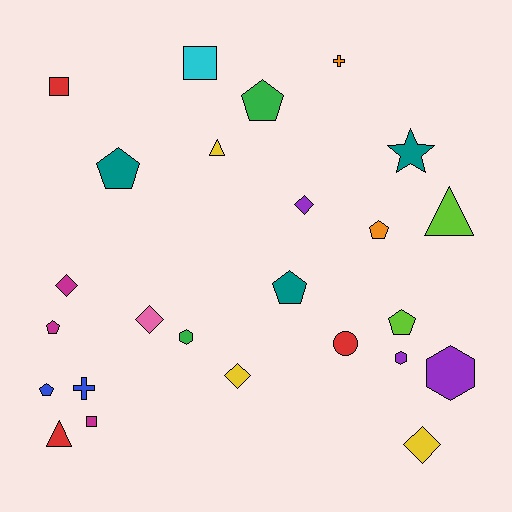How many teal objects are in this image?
There are 3 teal objects.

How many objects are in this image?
There are 25 objects.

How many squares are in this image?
There are 3 squares.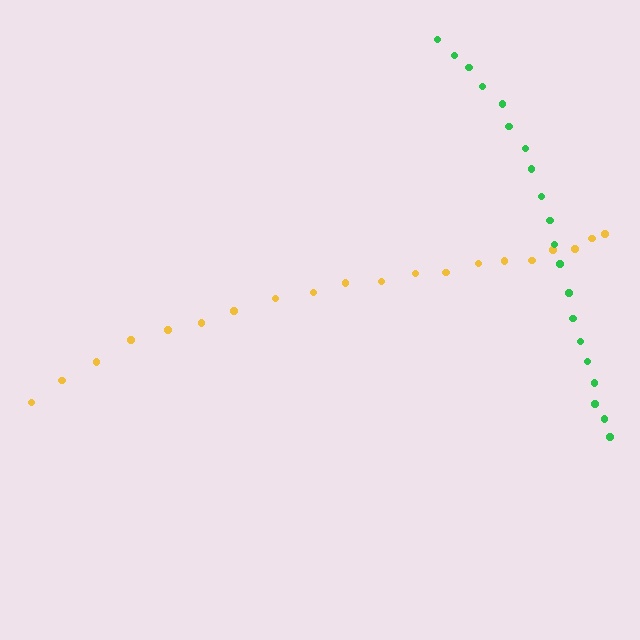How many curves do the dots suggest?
There are 2 distinct paths.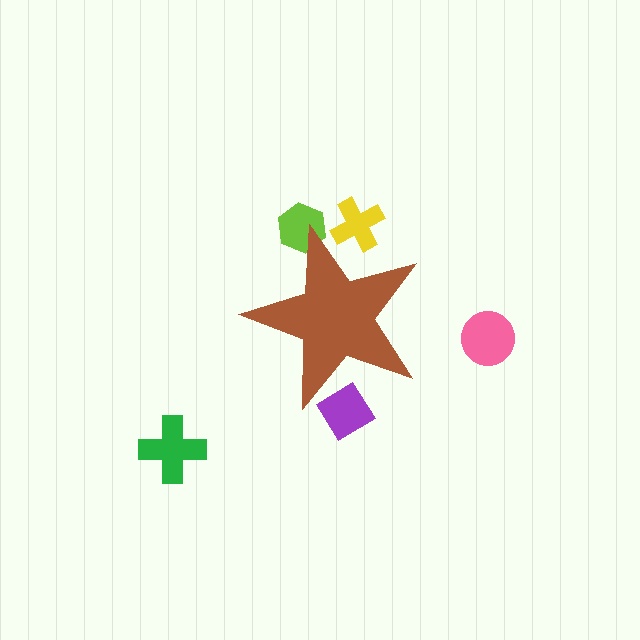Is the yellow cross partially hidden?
Yes, the yellow cross is partially hidden behind the brown star.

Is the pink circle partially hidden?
No, the pink circle is fully visible.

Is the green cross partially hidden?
No, the green cross is fully visible.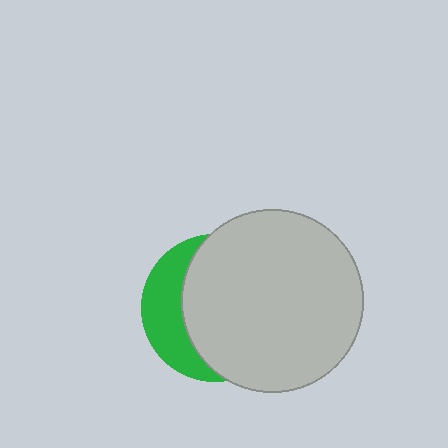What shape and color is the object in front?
The object in front is a light gray circle.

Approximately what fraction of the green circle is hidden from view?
Roughly 69% of the green circle is hidden behind the light gray circle.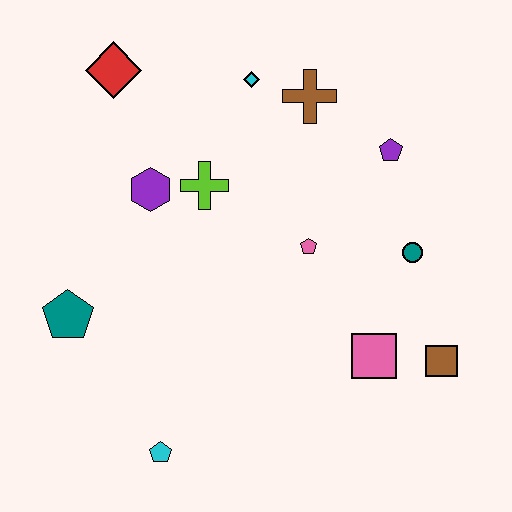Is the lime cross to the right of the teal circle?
No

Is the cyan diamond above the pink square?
Yes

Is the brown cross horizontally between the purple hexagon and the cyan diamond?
No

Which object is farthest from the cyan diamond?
The cyan pentagon is farthest from the cyan diamond.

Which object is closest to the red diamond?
The purple hexagon is closest to the red diamond.